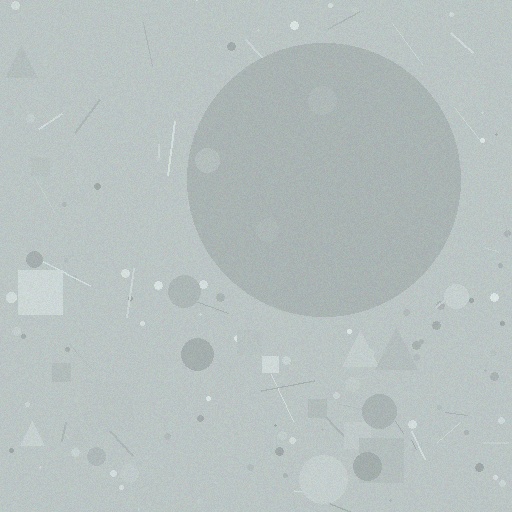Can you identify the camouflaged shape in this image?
The camouflaged shape is a circle.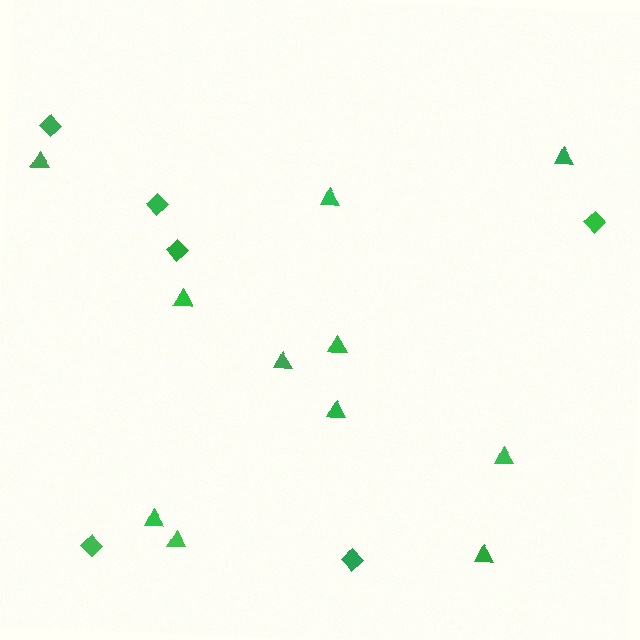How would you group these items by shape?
There are 2 groups: one group of diamonds (6) and one group of triangles (11).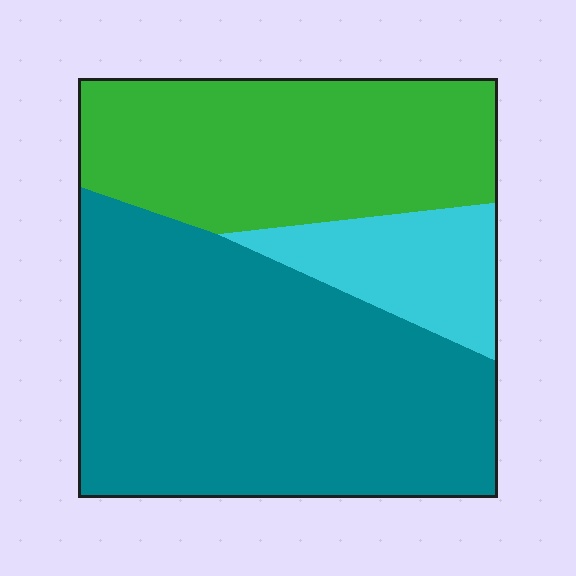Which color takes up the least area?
Cyan, at roughly 15%.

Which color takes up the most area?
Teal, at roughly 55%.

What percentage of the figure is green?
Green takes up about one third (1/3) of the figure.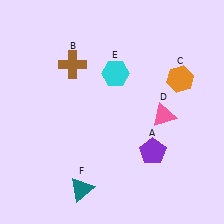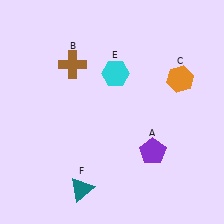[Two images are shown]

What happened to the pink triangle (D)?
The pink triangle (D) was removed in Image 2. It was in the bottom-right area of Image 1.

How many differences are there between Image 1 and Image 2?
There is 1 difference between the two images.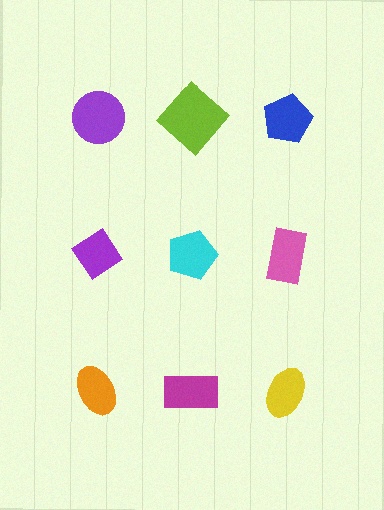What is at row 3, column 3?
A yellow ellipse.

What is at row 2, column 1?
A purple diamond.